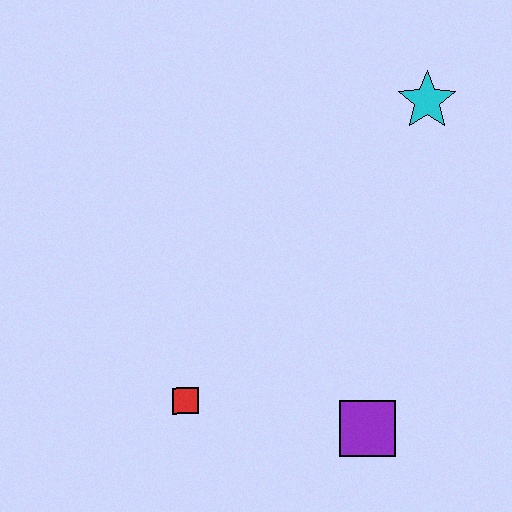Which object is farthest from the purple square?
The cyan star is farthest from the purple square.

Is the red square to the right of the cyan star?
No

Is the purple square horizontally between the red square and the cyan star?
Yes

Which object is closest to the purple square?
The red square is closest to the purple square.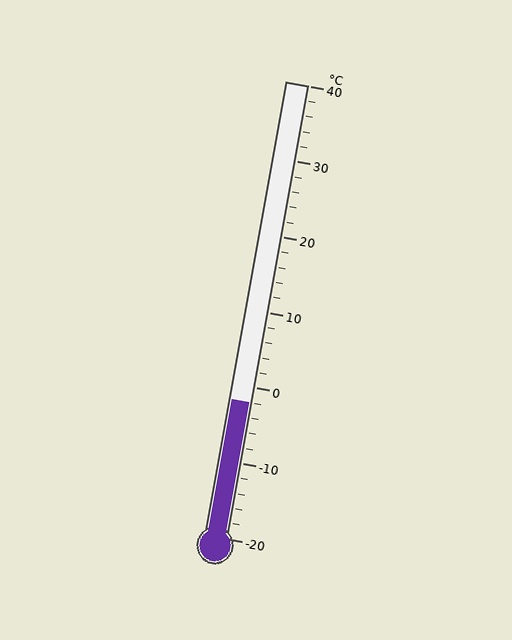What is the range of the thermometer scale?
The thermometer scale ranges from -20°C to 40°C.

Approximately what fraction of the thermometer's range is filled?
The thermometer is filled to approximately 30% of its range.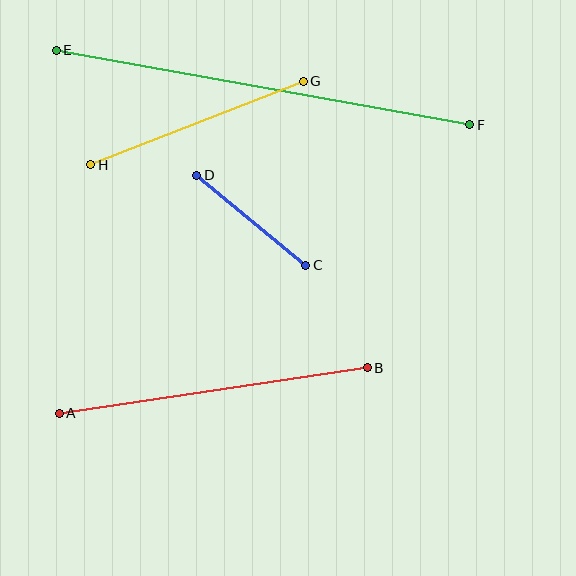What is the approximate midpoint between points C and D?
The midpoint is at approximately (251, 220) pixels.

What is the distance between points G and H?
The distance is approximately 229 pixels.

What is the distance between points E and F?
The distance is approximately 420 pixels.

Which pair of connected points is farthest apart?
Points E and F are farthest apart.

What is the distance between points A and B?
The distance is approximately 311 pixels.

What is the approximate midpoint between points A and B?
The midpoint is at approximately (213, 391) pixels.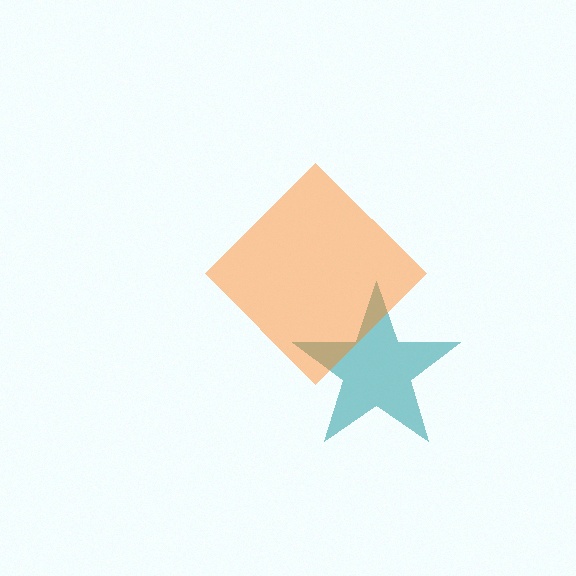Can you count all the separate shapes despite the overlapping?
Yes, there are 2 separate shapes.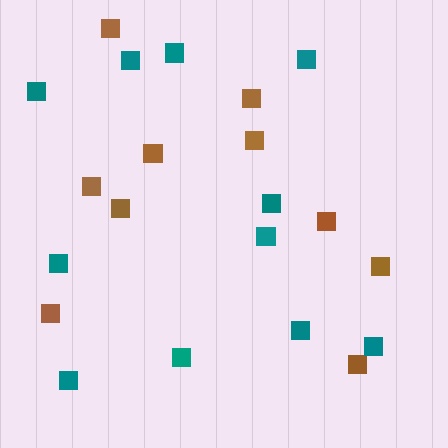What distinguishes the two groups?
There are 2 groups: one group of brown squares (10) and one group of teal squares (11).